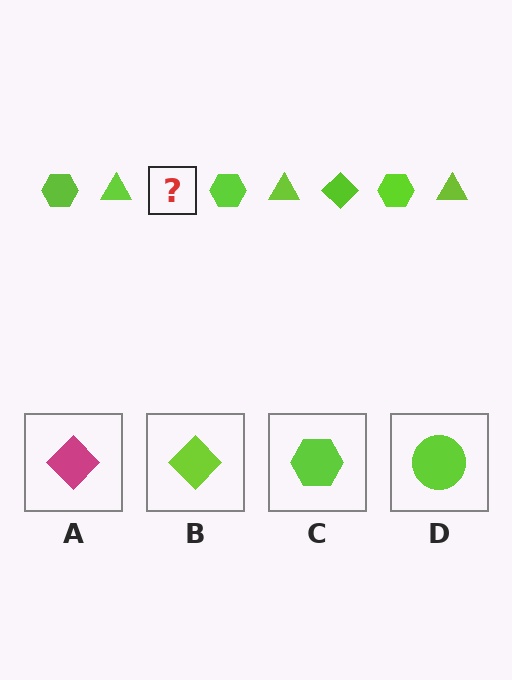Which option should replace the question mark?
Option B.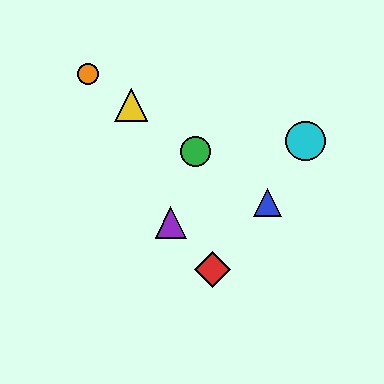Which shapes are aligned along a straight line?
The blue triangle, the green circle, the yellow triangle, the orange circle are aligned along a straight line.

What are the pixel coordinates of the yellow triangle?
The yellow triangle is at (131, 105).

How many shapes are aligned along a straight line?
4 shapes (the blue triangle, the green circle, the yellow triangle, the orange circle) are aligned along a straight line.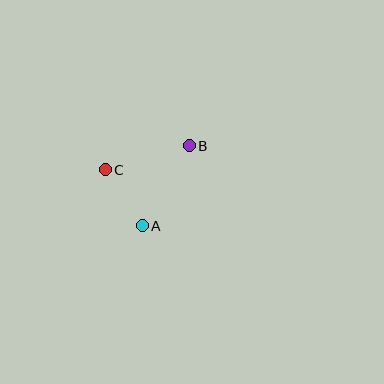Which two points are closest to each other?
Points A and C are closest to each other.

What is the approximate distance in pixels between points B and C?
The distance between B and C is approximately 87 pixels.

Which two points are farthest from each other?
Points A and B are farthest from each other.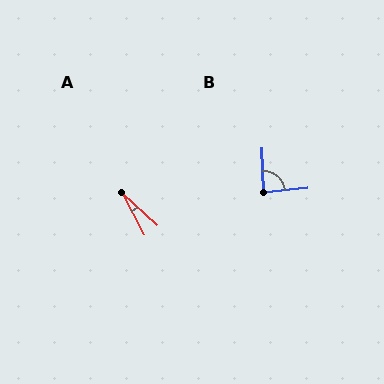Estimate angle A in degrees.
Approximately 20 degrees.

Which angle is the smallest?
A, at approximately 20 degrees.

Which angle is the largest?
B, at approximately 86 degrees.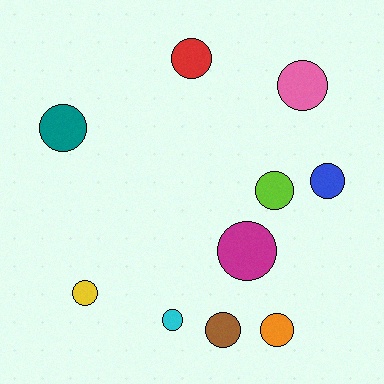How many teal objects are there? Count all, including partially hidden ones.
There is 1 teal object.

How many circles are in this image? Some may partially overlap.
There are 10 circles.